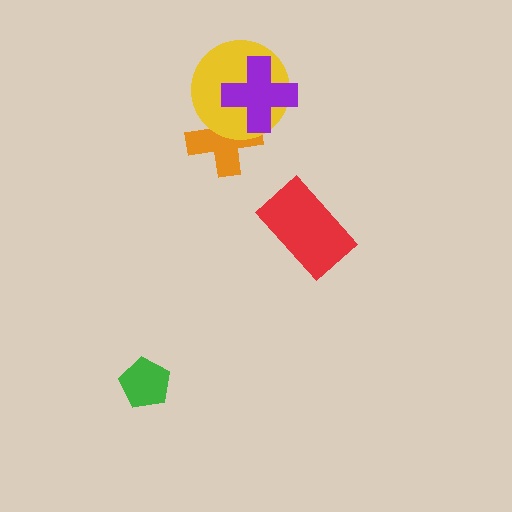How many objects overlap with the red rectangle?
0 objects overlap with the red rectangle.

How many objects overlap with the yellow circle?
2 objects overlap with the yellow circle.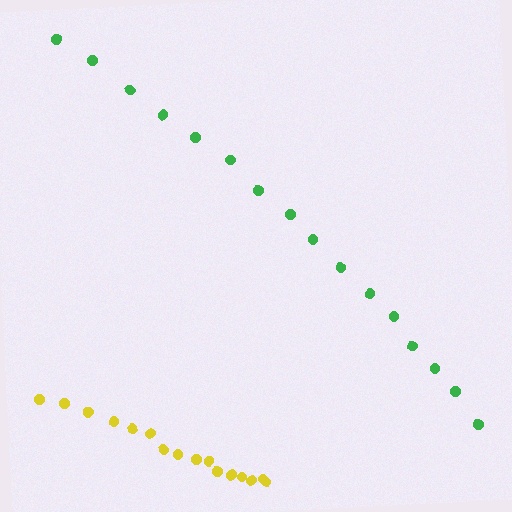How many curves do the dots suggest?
There are 2 distinct paths.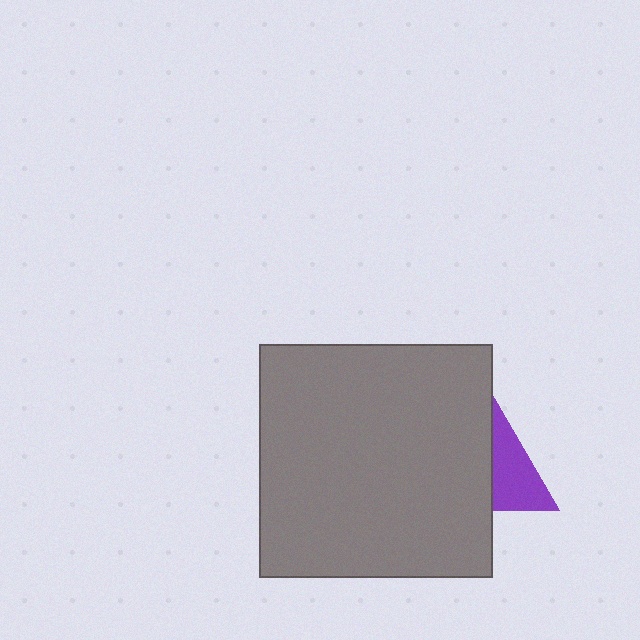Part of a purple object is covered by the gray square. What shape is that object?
It is a triangle.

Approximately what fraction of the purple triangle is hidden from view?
Roughly 54% of the purple triangle is hidden behind the gray square.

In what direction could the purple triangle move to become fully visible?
The purple triangle could move right. That would shift it out from behind the gray square entirely.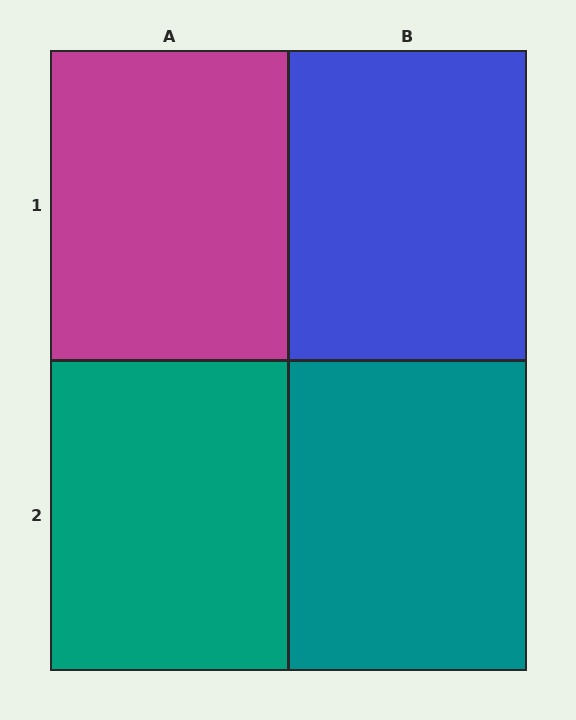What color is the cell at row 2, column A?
Teal.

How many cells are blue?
1 cell is blue.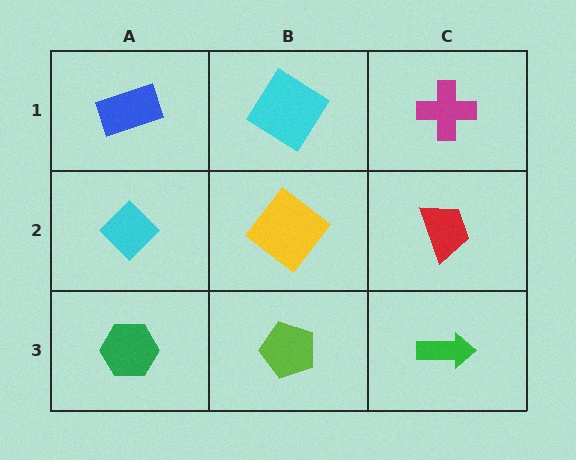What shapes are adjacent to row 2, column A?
A blue rectangle (row 1, column A), a green hexagon (row 3, column A), a yellow diamond (row 2, column B).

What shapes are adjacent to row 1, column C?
A red trapezoid (row 2, column C), a cyan diamond (row 1, column B).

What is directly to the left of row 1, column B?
A blue rectangle.